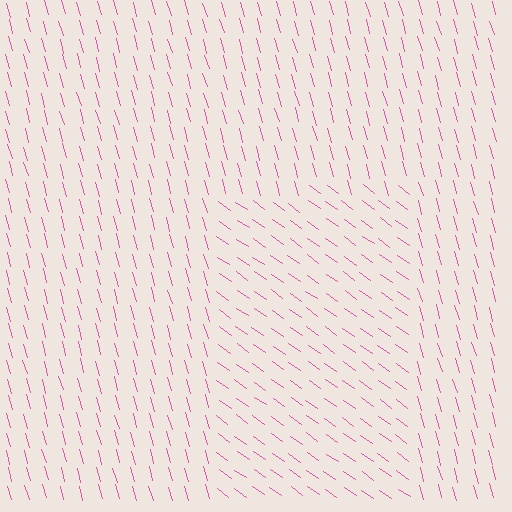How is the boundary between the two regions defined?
The boundary is defined purely by a change in line orientation (approximately 39 degrees difference). All lines are the same color and thickness.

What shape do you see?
I see a rectangle.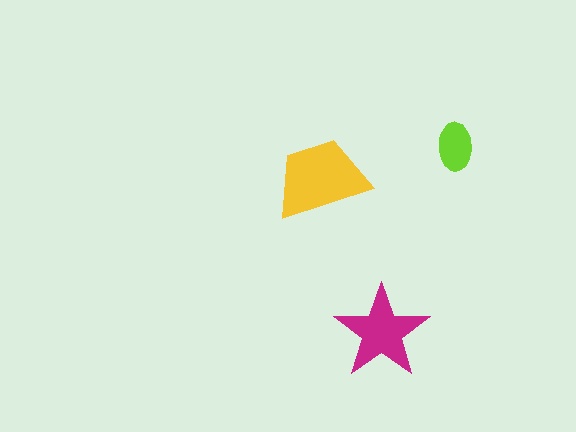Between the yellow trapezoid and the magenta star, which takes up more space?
The yellow trapezoid.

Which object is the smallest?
The lime ellipse.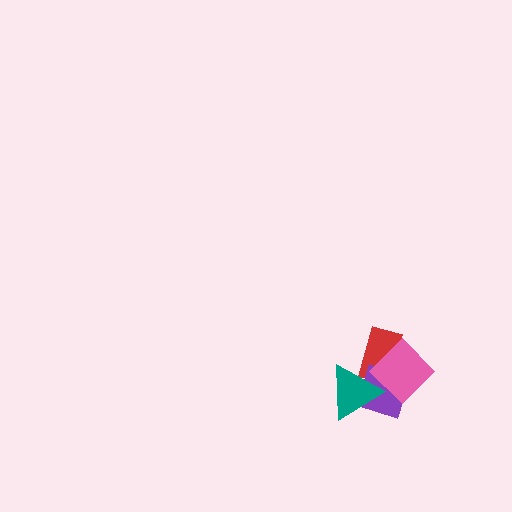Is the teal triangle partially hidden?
Yes, it is partially covered by another shape.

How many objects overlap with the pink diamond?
3 objects overlap with the pink diamond.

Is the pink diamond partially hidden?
No, no other shape covers it.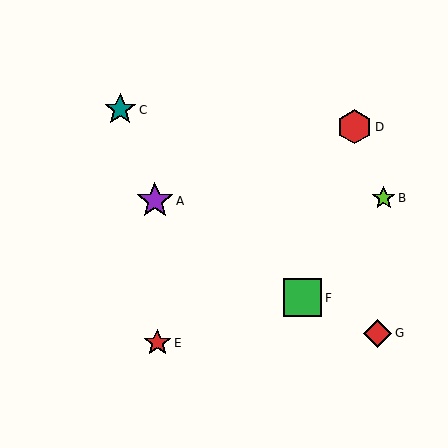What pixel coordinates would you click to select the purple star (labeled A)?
Click at (155, 201) to select the purple star A.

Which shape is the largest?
The green square (labeled F) is the largest.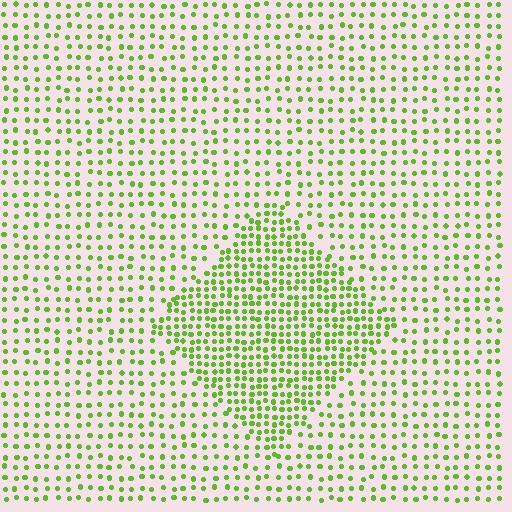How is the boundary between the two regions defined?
The boundary is defined by a change in element density (approximately 2.0x ratio). All elements are the same color, size, and shape.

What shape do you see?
I see a diamond.